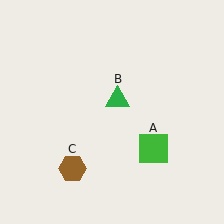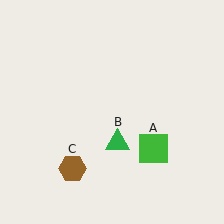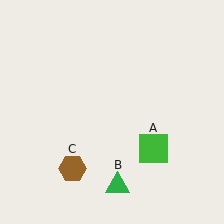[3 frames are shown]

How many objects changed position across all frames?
1 object changed position: green triangle (object B).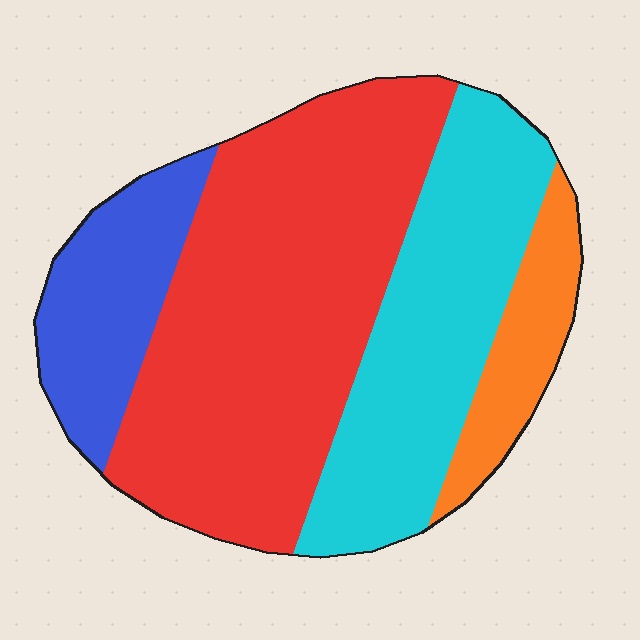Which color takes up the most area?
Red, at roughly 50%.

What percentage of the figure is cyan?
Cyan covers around 30% of the figure.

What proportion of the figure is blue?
Blue takes up less than a quarter of the figure.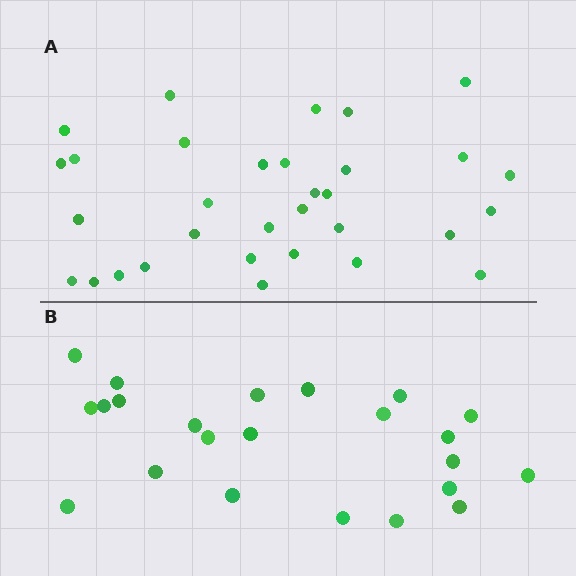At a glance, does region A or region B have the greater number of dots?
Region A (the top region) has more dots.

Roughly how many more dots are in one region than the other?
Region A has roughly 8 or so more dots than region B.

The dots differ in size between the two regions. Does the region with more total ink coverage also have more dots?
No. Region B has more total ink coverage because its dots are larger, but region A actually contains more individual dots. Total area can be misleading — the number of items is what matters here.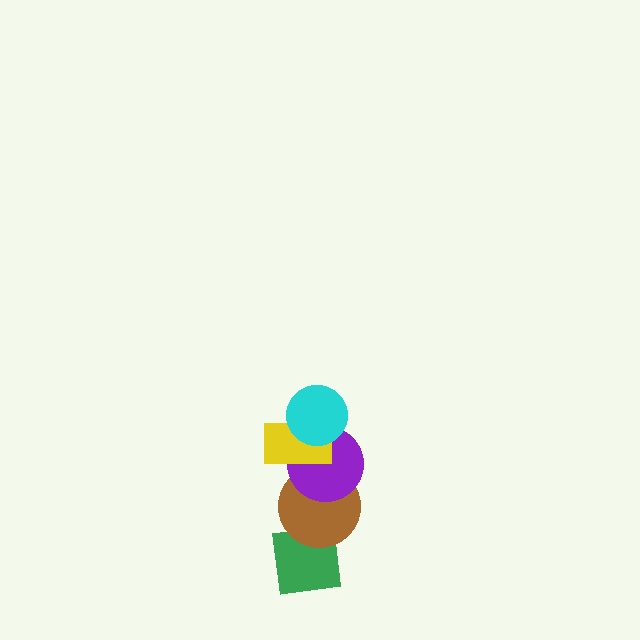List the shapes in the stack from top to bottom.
From top to bottom: the cyan circle, the yellow rectangle, the purple circle, the brown circle, the green square.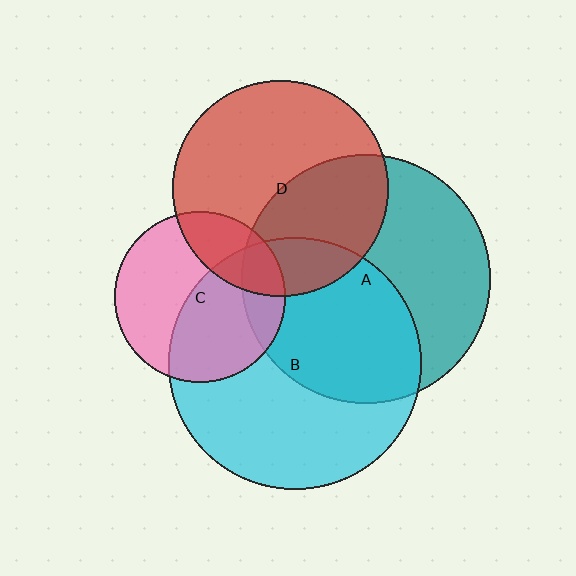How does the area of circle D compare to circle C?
Approximately 1.6 times.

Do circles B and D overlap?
Yes.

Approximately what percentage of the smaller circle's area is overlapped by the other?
Approximately 15%.